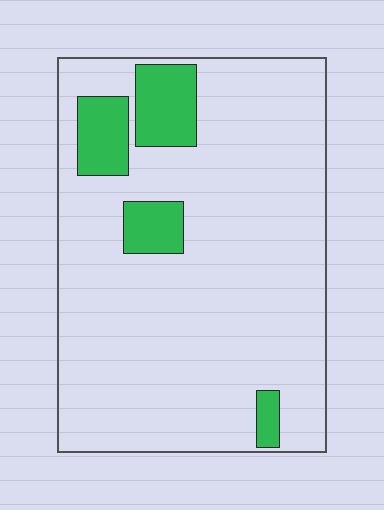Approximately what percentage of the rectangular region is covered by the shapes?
Approximately 15%.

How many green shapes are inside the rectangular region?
4.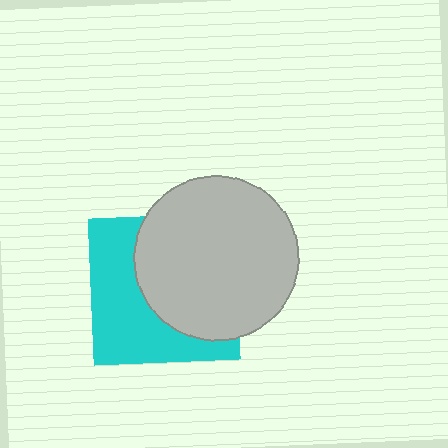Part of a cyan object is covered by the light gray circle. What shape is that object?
It is a square.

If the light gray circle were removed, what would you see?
You would see the complete cyan square.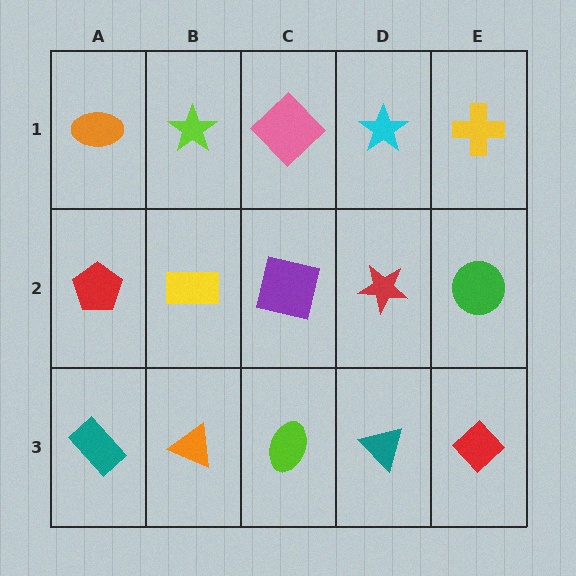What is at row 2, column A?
A red pentagon.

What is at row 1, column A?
An orange ellipse.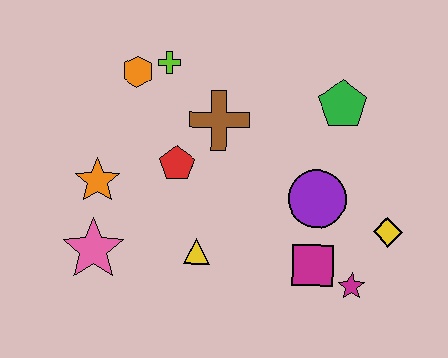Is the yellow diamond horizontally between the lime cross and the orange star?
No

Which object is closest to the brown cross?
The red pentagon is closest to the brown cross.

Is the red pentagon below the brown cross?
Yes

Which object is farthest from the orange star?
The yellow diamond is farthest from the orange star.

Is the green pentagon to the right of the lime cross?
Yes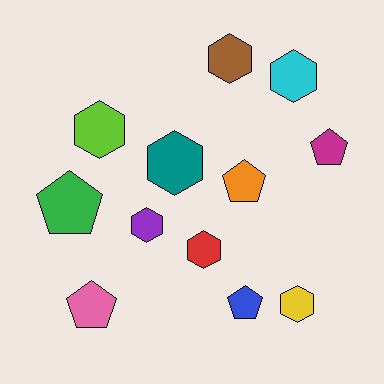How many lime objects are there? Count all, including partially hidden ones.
There is 1 lime object.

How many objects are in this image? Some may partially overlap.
There are 12 objects.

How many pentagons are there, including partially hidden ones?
There are 5 pentagons.